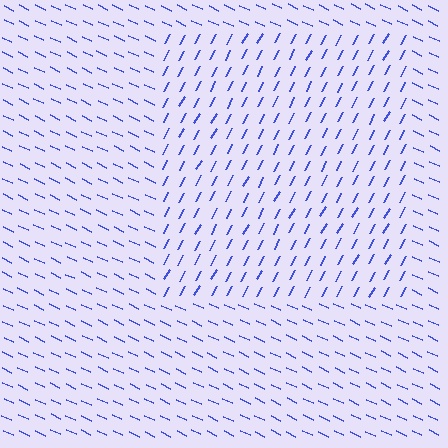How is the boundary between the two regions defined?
The boundary is defined purely by a change in line orientation (approximately 87 degrees difference). All lines are the same color and thickness.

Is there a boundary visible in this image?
Yes, there is a texture boundary formed by a change in line orientation.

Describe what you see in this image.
The image is filled with small blue line segments. A rectangle region in the image has lines oriented differently from the surrounding lines, creating a visible texture boundary.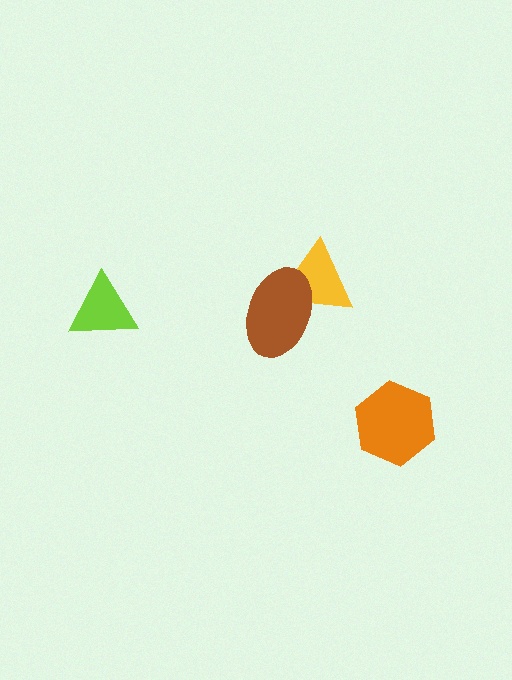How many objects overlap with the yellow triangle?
1 object overlaps with the yellow triangle.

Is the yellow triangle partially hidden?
Yes, it is partially covered by another shape.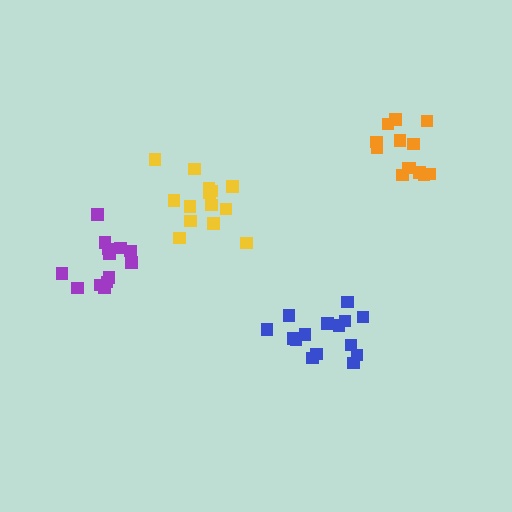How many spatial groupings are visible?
There are 4 spatial groupings.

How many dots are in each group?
Group 1: 14 dots, Group 2: 15 dots, Group 3: 13 dots, Group 4: 13 dots (55 total).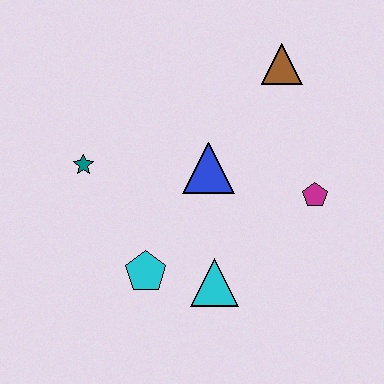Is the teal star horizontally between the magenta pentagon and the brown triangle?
No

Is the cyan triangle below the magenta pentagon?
Yes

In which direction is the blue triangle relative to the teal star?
The blue triangle is to the right of the teal star.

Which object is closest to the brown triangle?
The blue triangle is closest to the brown triangle.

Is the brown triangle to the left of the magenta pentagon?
Yes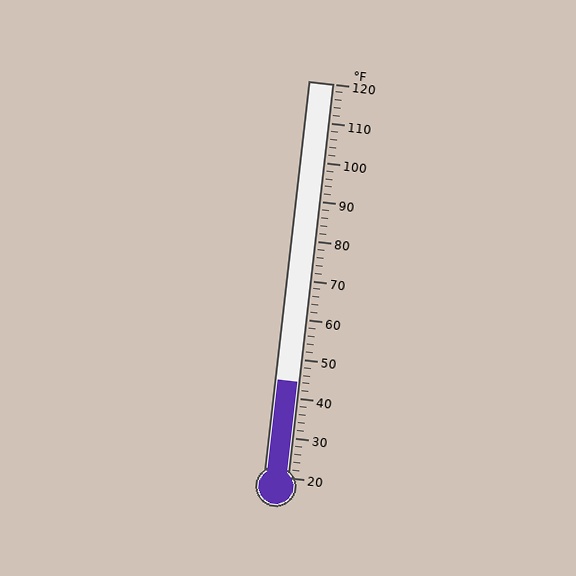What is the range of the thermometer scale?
The thermometer scale ranges from 20°F to 120°F.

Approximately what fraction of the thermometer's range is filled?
The thermometer is filled to approximately 25% of its range.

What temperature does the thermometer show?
The thermometer shows approximately 44°F.